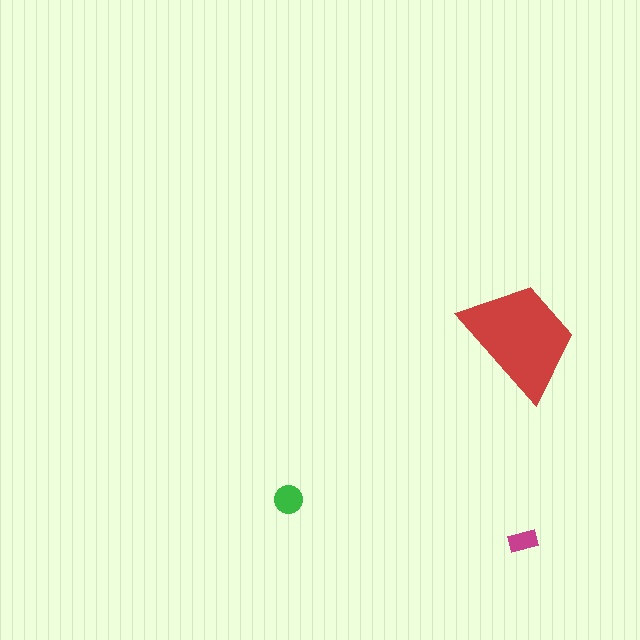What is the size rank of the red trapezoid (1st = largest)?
1st.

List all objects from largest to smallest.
The red trapezoid, the green circle, the magenta rectangle.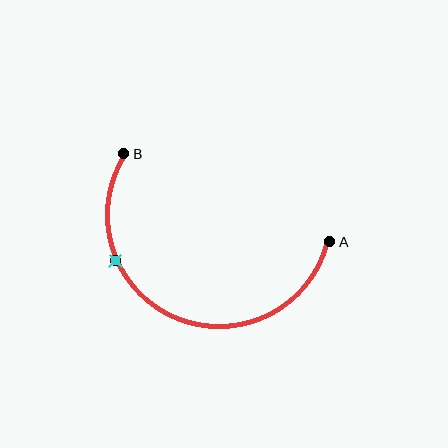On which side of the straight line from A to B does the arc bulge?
The arc bulges below the straight line connecting A and B.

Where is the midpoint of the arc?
The arc midpoint is the point on the curve farthest from the straight line joining A and B. It sits below that line.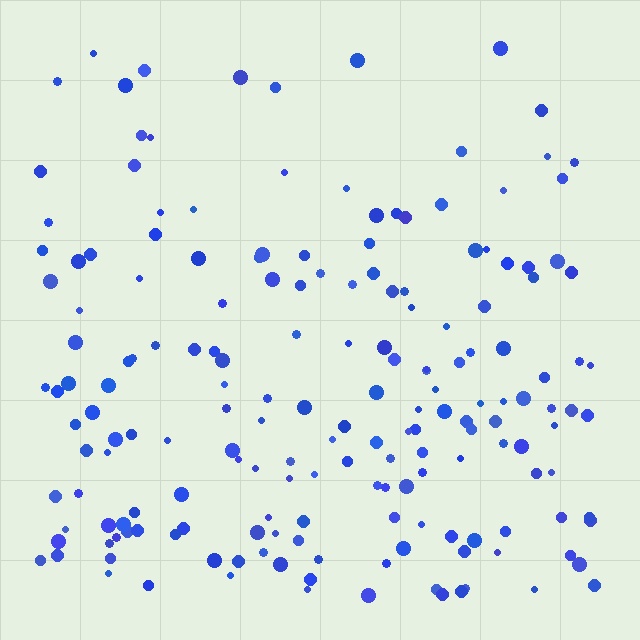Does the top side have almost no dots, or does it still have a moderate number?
Still a moderate number, just noticeably fewer than the bottom.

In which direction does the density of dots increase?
From top to bottom, with the bottom side densest.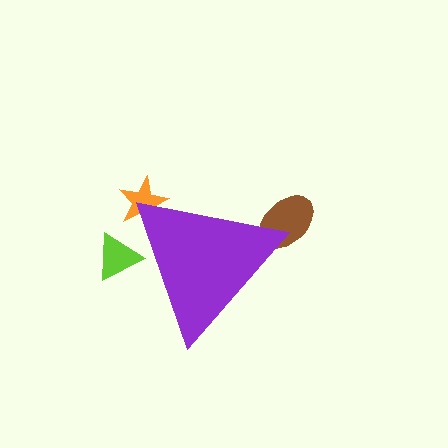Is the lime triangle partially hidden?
Yes, the lime triangle is partially hidden behind the purple triangle.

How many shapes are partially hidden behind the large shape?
3 shapes are partially hidden.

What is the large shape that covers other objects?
A purple triangle.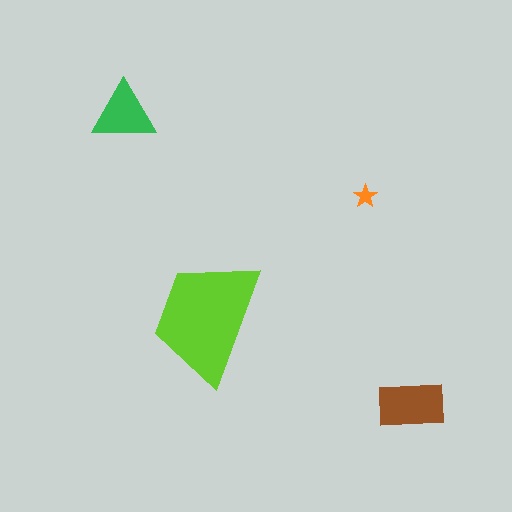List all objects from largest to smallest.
The lime trapezoid, the brown rectangle, the green triangle, the orange star.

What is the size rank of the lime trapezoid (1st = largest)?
1st.